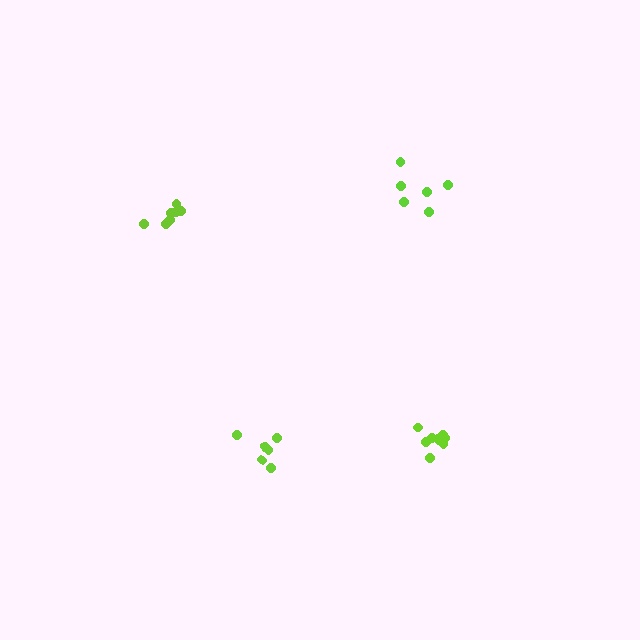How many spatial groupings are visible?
There are 4 spatial groupings.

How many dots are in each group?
Group 1: 6 dots, Group 2: 9 dots, Group 3: 6 dots, Group 4: 7 dots (28 total).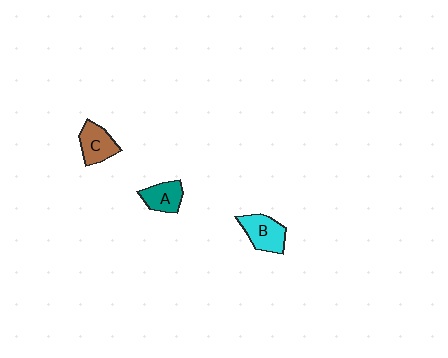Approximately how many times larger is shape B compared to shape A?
Approximately 1.2 times.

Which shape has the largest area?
Shape B (cyan).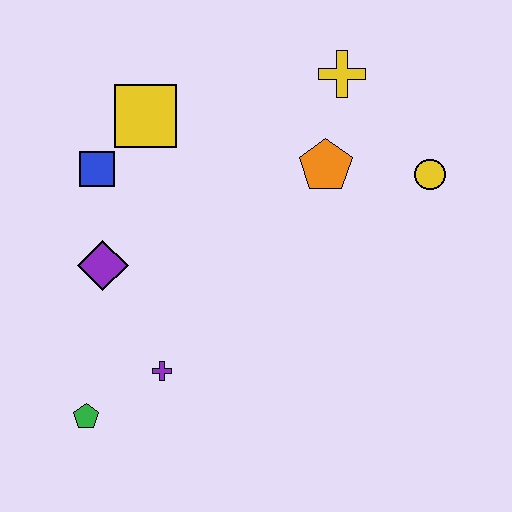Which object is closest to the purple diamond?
The blue square is closest to the purple diamond.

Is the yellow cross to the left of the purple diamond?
No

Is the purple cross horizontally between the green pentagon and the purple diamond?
No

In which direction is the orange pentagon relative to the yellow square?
The orange pentagon is to the right of the yellow square.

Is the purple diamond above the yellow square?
No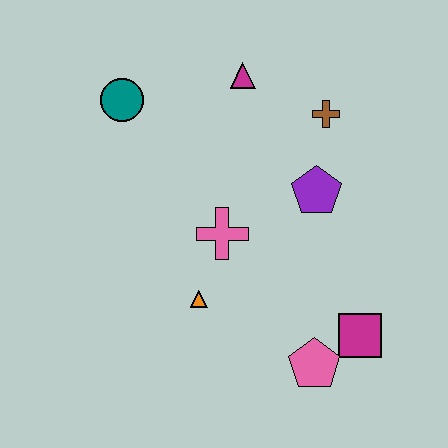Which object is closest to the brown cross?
The purple pentagon is closest to the brown cross.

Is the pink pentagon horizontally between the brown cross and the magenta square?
No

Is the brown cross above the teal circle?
No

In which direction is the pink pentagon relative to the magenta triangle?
The pink pentagon is below the magenta triangle.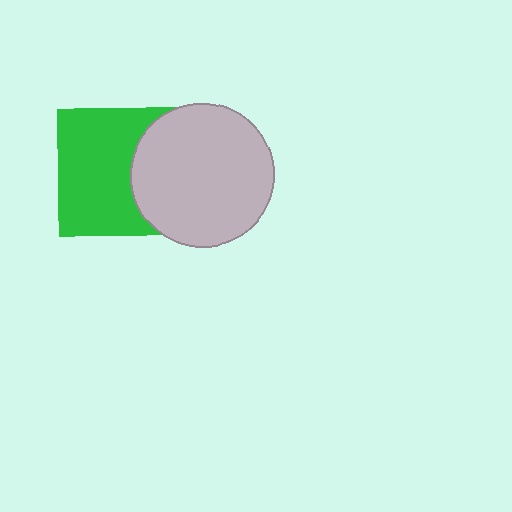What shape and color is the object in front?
The object in front is a light gray circle.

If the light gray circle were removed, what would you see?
You would see the complete green square.